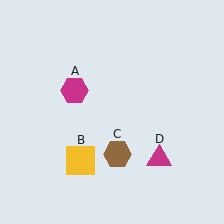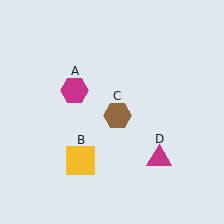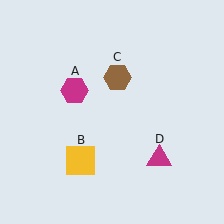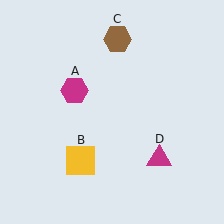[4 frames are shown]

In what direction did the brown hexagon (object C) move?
The brown hexagon (object C) moved up.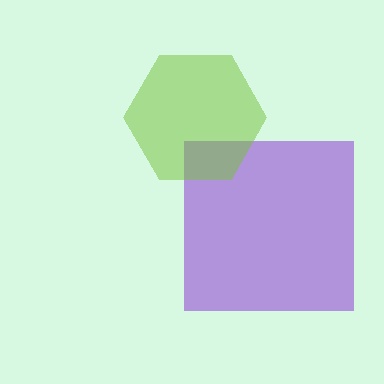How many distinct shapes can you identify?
There are 2 distinct shapes: a purple square, a lime hexagon.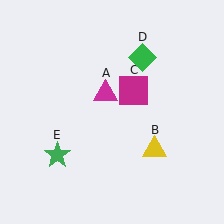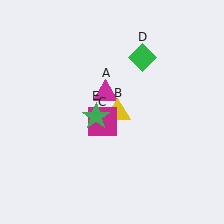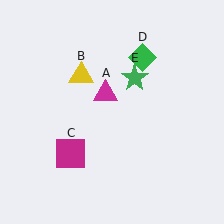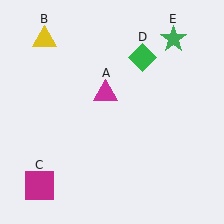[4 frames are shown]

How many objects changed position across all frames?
3 objects changed position: yellow triangle (object B), magenta square (object C), green star (object E).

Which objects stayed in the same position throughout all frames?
Magenta triangle (object A) and green diamond (object D) remained stationary.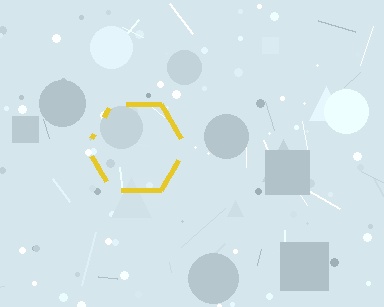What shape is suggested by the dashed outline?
The dashed outline suggests a hexagon.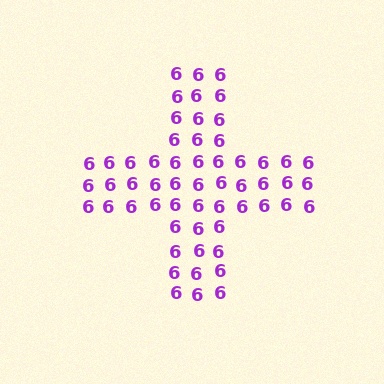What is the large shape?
The large shape is a cross.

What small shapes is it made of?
It is made of small digit 6's.